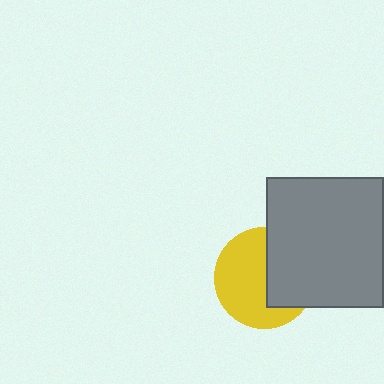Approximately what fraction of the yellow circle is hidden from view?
Roughly 41% of the yellow circle is hidden behind the gray rectangle.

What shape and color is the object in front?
The object in front is a gray rectangle.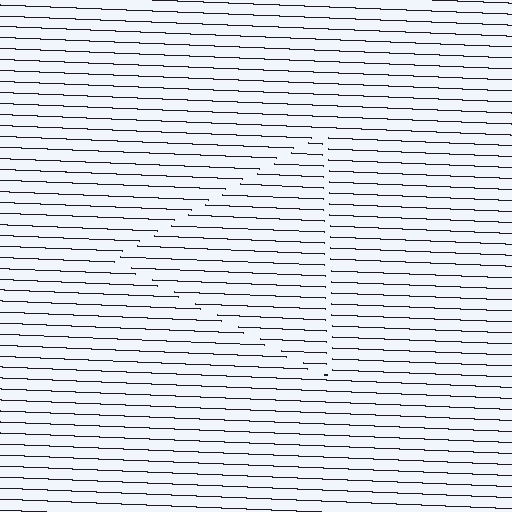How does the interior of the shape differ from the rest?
The interior of the shape contains the same grating, shifted by half a period — the contour is defined by the phase discontinuity where line-ends from the inner and outer gratings abut.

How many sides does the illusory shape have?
3 sides — the line-ends trace a triangle.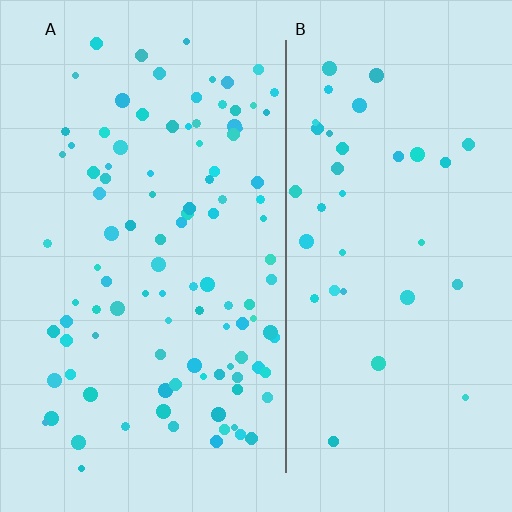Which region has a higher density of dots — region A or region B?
A (the left).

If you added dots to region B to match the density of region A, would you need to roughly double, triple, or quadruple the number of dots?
Approximately triple.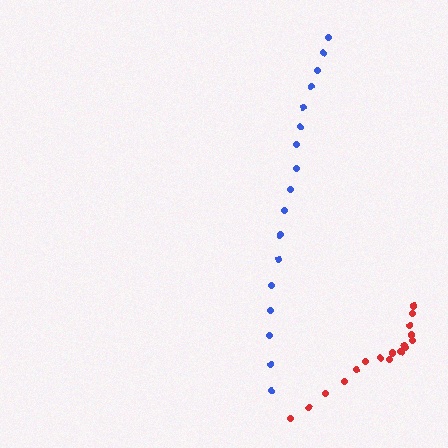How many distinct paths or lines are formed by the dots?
There are 2 distinct paths.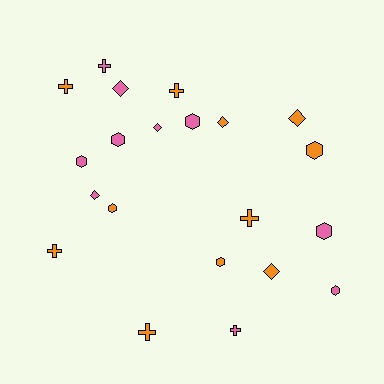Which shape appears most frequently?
Hexagon, with 8 objects.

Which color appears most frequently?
Orange, with 11 objects.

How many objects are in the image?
There are 21 objects.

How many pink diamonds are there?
There are 3 pink diamonds.